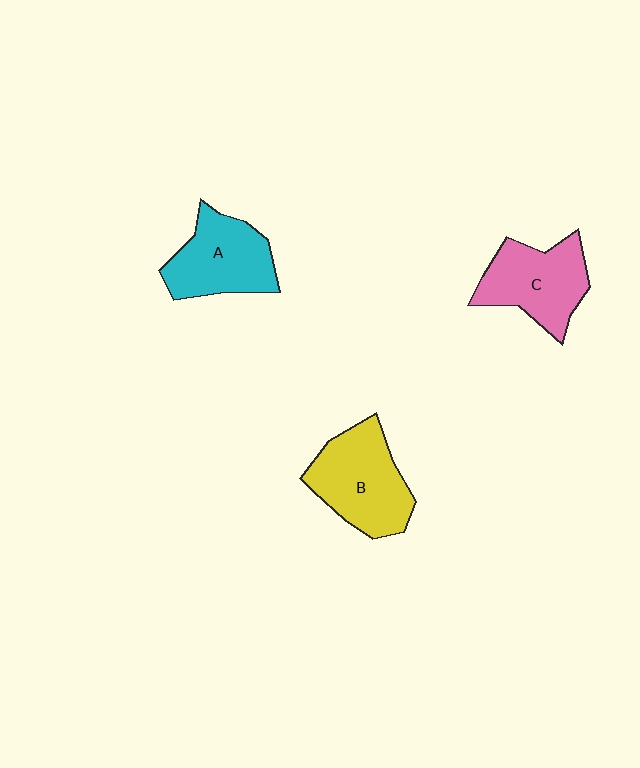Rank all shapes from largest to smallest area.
From largest to smallest: B (yellow), C (pink), A (cyan).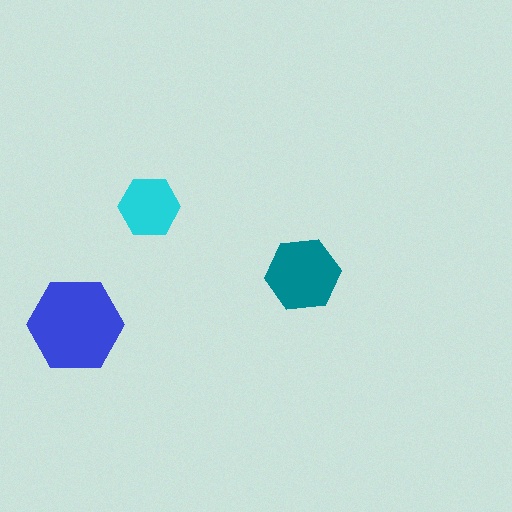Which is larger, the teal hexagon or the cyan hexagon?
The teal one.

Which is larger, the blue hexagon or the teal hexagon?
The blue one.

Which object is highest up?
The cyan hexagon is topmost.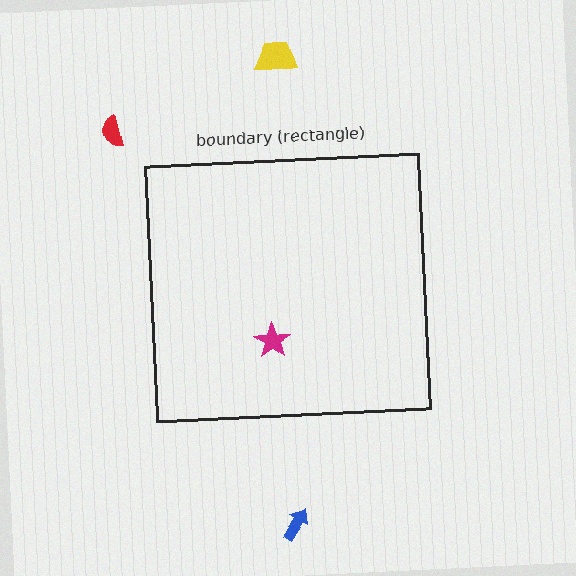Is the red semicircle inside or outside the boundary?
Outside.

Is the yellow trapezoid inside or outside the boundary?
Outside.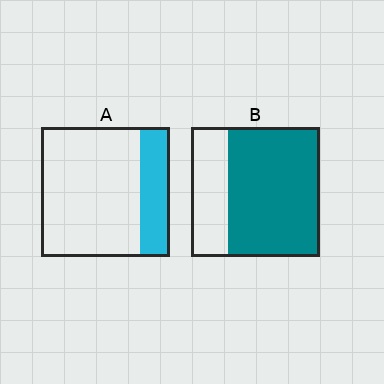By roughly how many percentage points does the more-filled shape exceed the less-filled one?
By roughly 50 percentage points (B over A).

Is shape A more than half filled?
No.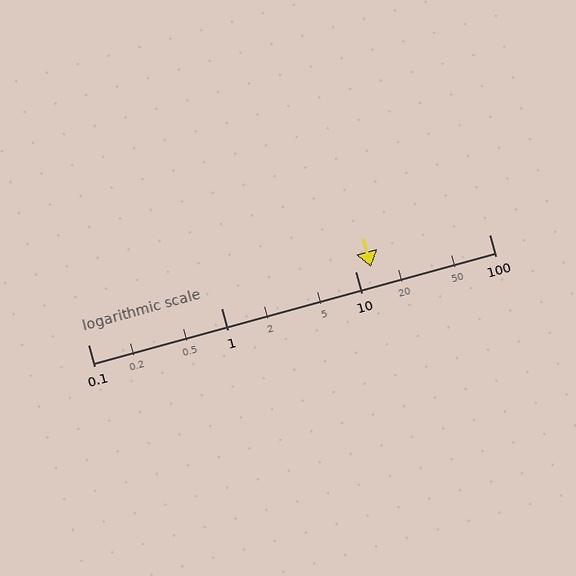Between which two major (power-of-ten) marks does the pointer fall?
The pointer is between 10 and 100.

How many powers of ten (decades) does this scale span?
The scale spans 3 decades, from 0.1 to 100.